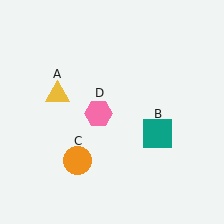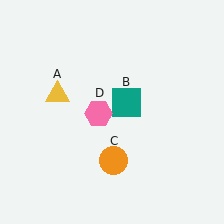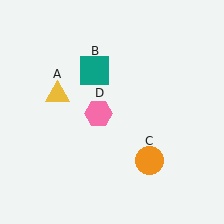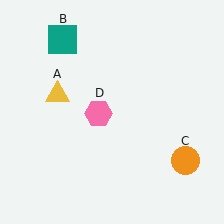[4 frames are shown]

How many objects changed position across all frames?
2 objects changed position: teal square (object B), orange circle (object C).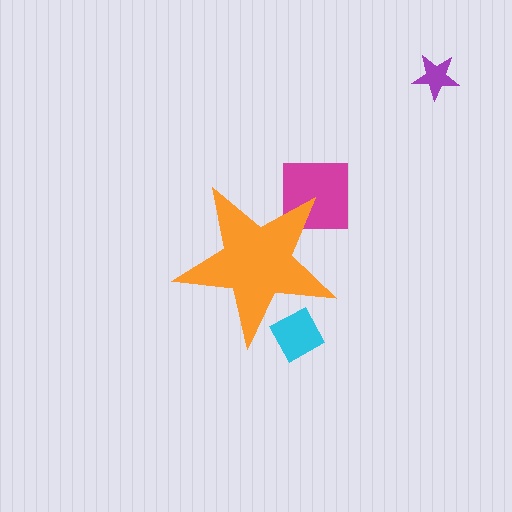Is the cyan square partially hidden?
Yes, the cyan square is partially hidden behind the orange star.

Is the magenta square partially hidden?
Yes, the magenta square is partially hidden behind the orange star.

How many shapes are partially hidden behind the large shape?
2 shapes are partially hidden.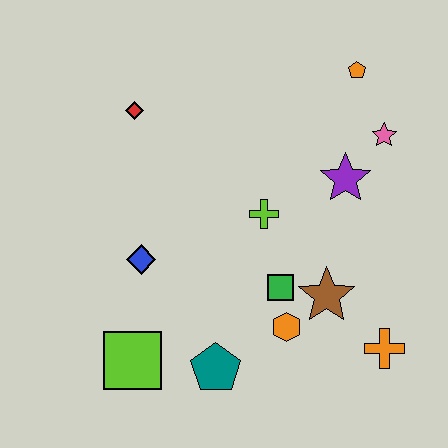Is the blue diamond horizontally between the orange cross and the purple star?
No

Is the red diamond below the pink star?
No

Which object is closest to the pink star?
The purple star is closest to the pink star.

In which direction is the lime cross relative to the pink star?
The lime cross is to the left of the pink star.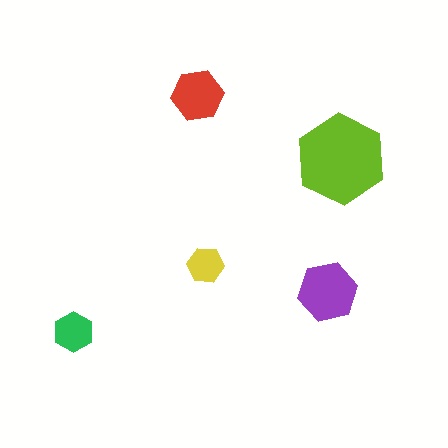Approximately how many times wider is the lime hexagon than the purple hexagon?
About 1.5 times wider.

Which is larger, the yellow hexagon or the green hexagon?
The green one.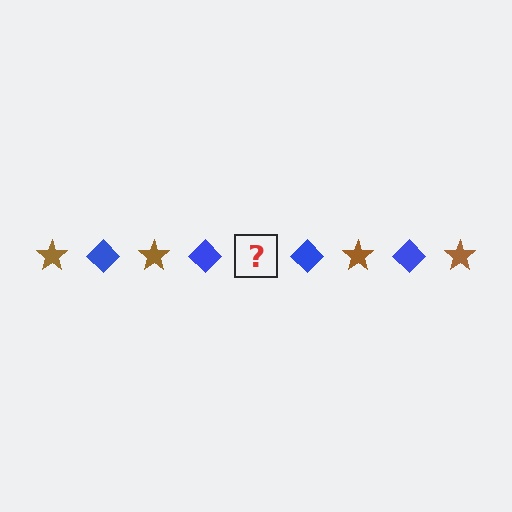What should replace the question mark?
The question mark should be replaced with a brown star.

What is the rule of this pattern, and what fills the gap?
The rule is that the pattern alternates between brown star and blue diamond. The gap should be filled with a brown star.